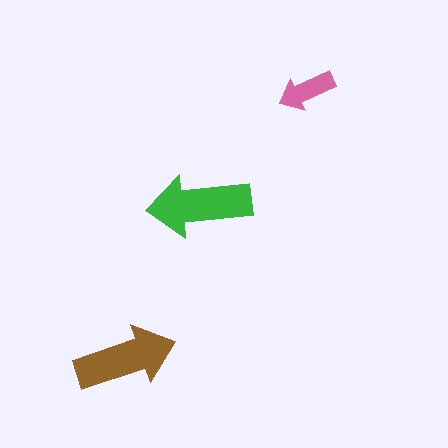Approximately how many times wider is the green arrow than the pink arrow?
About 2 times wider.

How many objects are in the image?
There are 3 objects in the image.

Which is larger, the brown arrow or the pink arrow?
The brown one.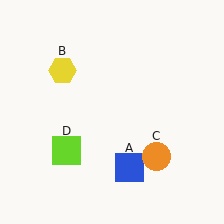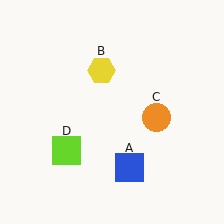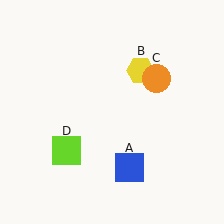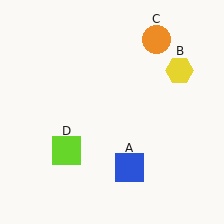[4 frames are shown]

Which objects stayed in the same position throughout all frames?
Blue square (object A) and lime square (object D) remained stationary.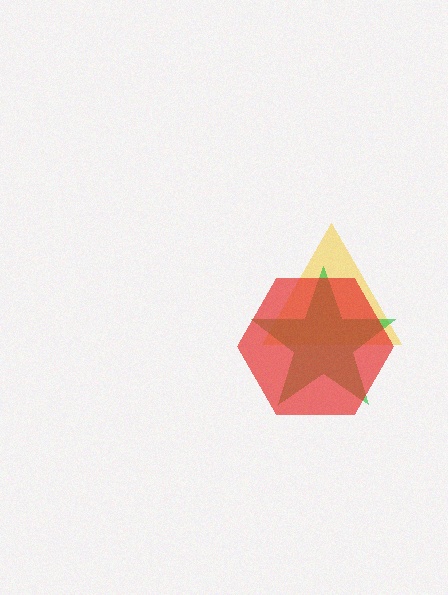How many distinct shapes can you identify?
There are 3 distinct shapes: a yellow triangle, a green star, a red hexagon.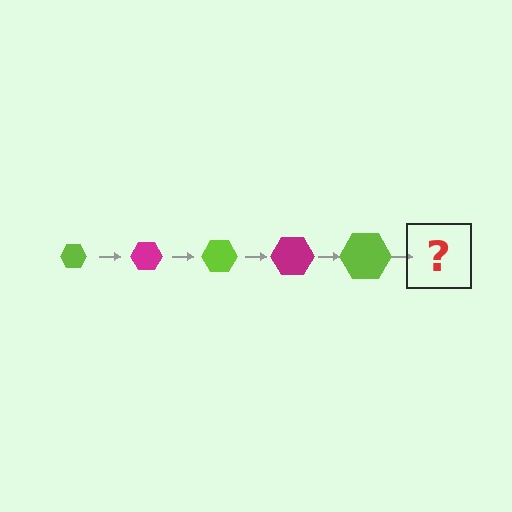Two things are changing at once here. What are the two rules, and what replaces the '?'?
The two rules are that the hexagon grows larger each step and the color cycles through lime and magenta. The '?' should be a magenta hexagon, larger than the previous one.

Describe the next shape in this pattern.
It should be a magenta hexagon, larger than the previous one.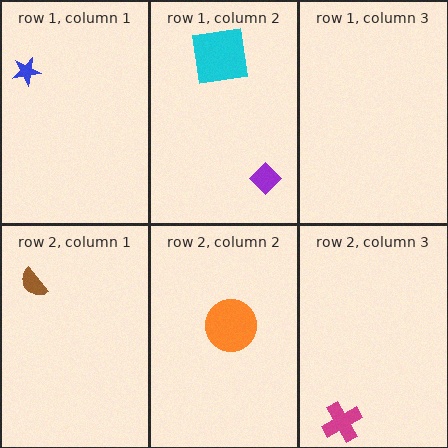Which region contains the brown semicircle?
The row 2, column 1 region.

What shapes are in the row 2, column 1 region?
The brown semicircle.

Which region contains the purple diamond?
The row 1, column 2 region.